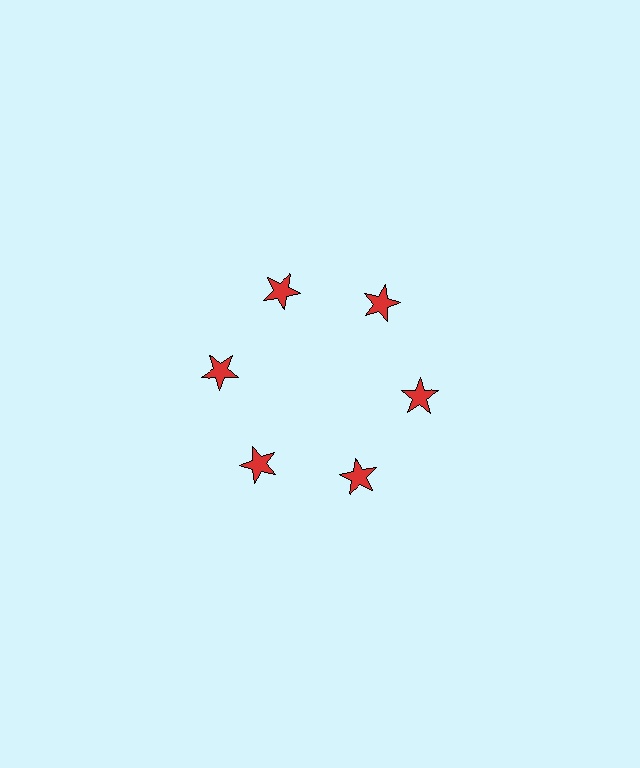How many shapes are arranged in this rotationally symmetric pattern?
There are 6 shapes, arranged in 6 groups of 1.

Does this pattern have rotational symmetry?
Yes, this pattern has 6-fold rotational symmetry. It looks the same after rotating 60 degrees around the center.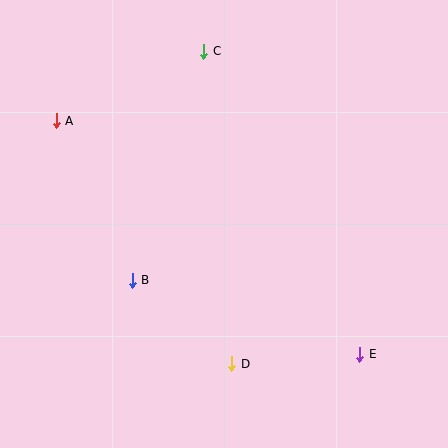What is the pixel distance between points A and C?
The distance between A and C is 163 pixels.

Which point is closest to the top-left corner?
Point A is closest to the top-left corner.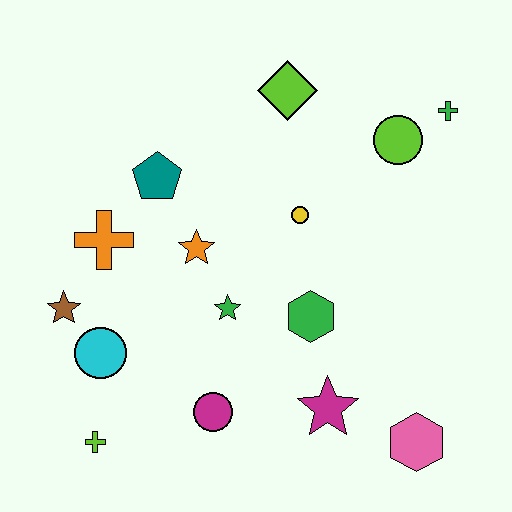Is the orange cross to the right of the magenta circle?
No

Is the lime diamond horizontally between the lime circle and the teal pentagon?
Yes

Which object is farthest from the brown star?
The green cross is farthest from the brown star.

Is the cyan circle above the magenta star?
Yes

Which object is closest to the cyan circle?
The brown star is closest to the cyan circle.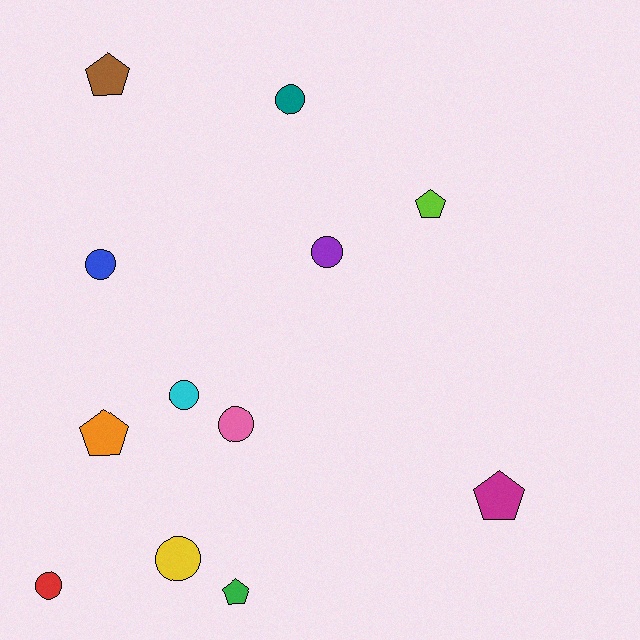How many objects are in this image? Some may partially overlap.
There are 12 objects.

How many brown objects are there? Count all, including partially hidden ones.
There is 1 brown object.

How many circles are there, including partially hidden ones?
There are 7 circles.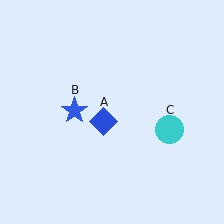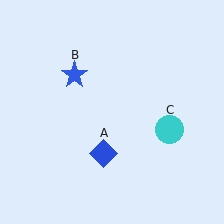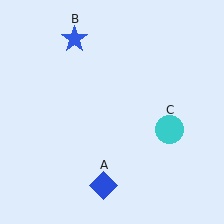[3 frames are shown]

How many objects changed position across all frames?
2 objects changed position: blue diamond (object A), blue star (object B).